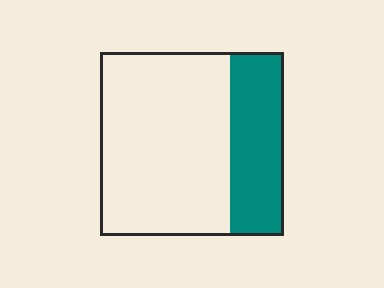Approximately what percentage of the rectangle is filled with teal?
Approximately 30%.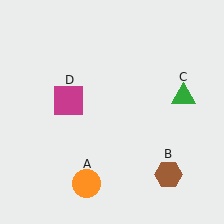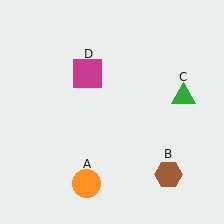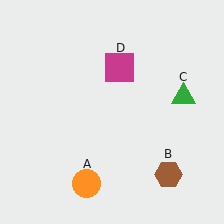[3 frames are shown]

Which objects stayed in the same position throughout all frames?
Orange circle (object A) and brown hexagon (object B) and green triangle (object C) remained stationary.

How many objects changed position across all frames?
1 object changed position: magenta square (object D).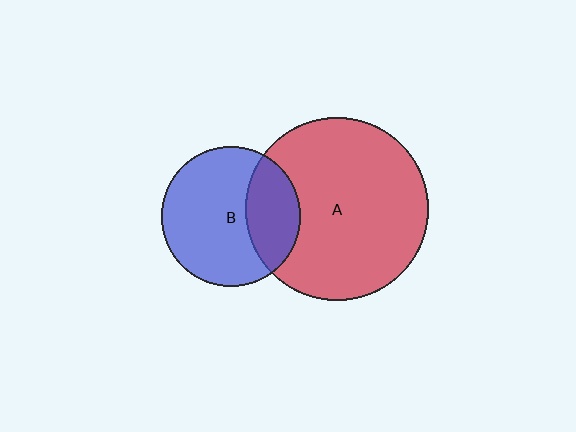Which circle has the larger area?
Circle A (red).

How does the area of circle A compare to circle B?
Approximately 1.7 times.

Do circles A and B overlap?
Yes.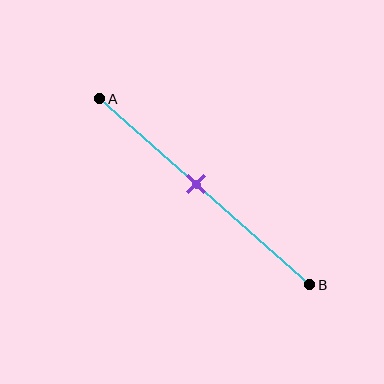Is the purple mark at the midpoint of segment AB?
No, the mark is at about 45% from A, not at the 50% midpoint.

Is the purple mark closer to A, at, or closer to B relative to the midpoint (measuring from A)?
The purple mark is closer to point A than the midpoint of segment AB.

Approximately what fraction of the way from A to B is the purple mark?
The purple mark is approximately 45% of the way from A to B.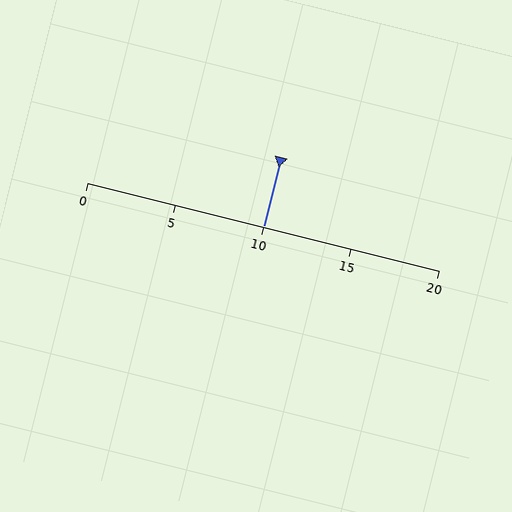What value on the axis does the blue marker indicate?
The marker indicates approximately 10.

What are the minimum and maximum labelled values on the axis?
The axis runs from 0 to 20.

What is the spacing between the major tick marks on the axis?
The major ticks are spaced 5 apart.